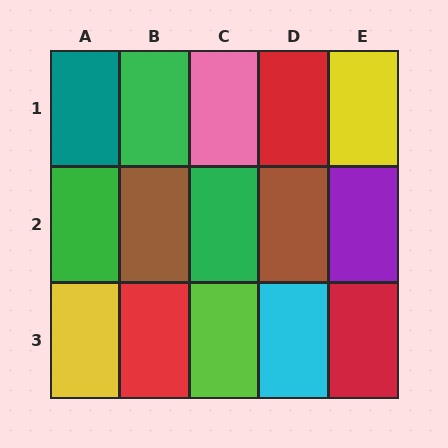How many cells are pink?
1 cell is pink.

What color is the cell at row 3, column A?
Yellow.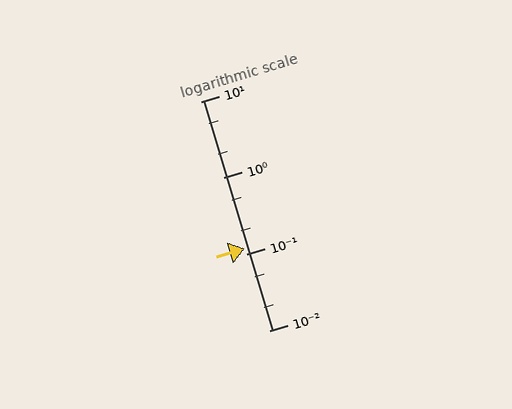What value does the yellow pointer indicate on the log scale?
The pointer indicates approximately 0.12.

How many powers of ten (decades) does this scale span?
The scale spans 3 decades, from 0.01 to 10.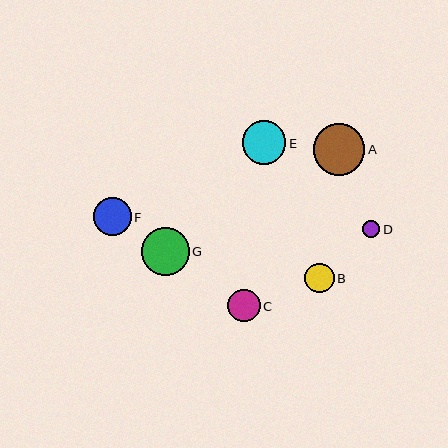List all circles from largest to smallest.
From largest to smallest: A, G, E, F, C, B, D.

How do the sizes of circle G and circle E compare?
Circle G and circle E are approximately the same size.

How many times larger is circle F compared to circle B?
Circle F is approximately 1.3 times the size of circle B.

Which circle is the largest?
Circle A is the largest with a size of approximately 52 pixels.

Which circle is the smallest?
Circle D is the smallest with a size of approximately 17 pixels.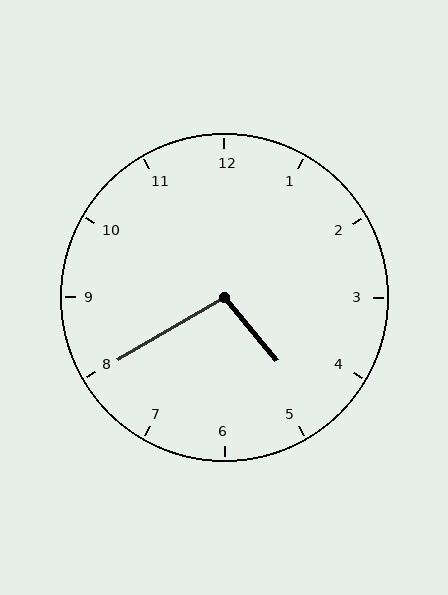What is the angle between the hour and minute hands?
Approximately 100 degrees.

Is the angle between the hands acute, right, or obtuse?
It is obtuse.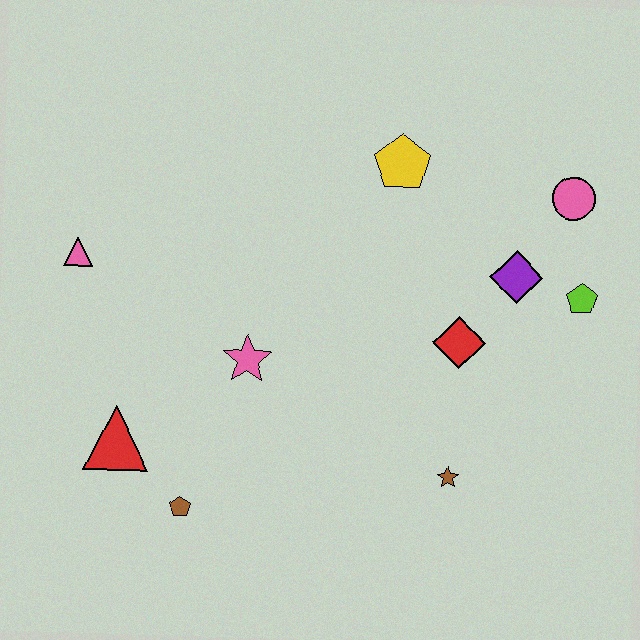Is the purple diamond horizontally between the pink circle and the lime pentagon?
No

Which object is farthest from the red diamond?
The pink triangle is farthest from the red diamond.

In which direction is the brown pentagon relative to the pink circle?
The brown pentagon is to the left of the pink circle.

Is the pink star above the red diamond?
No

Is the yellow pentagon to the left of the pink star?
No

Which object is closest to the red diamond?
The purple diamond is closest to the red diamond.